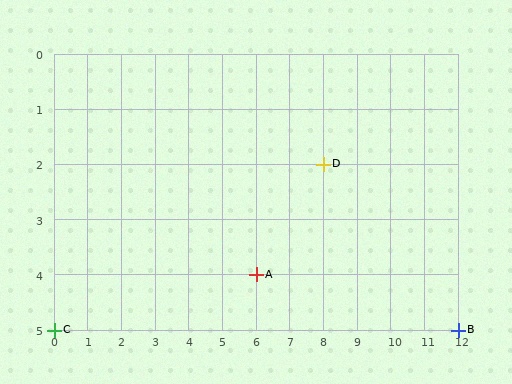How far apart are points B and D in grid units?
Points B and D are 4 columns and 3 rows apart (about 5.0 grid units diagonally).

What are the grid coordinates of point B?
Point B is at grid coordinates (12, 5).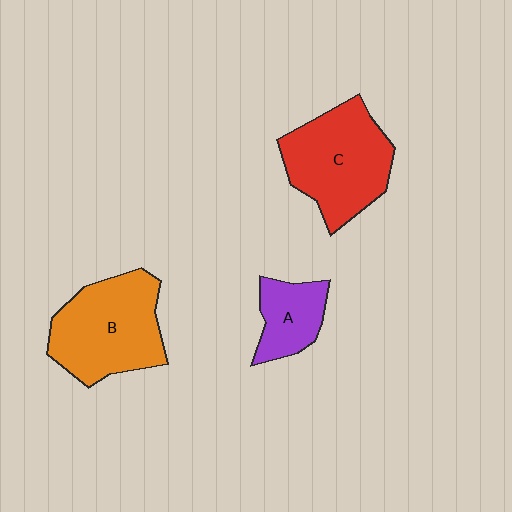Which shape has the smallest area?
Shape A (purple).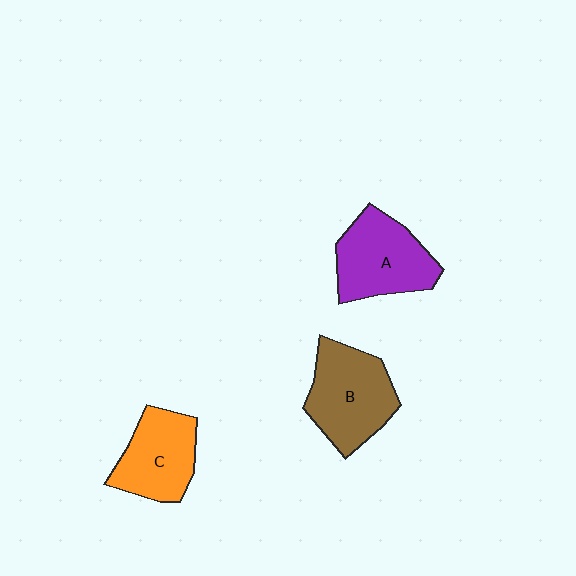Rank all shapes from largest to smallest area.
From largest to smallest: B (brown), A (purple), C (orange).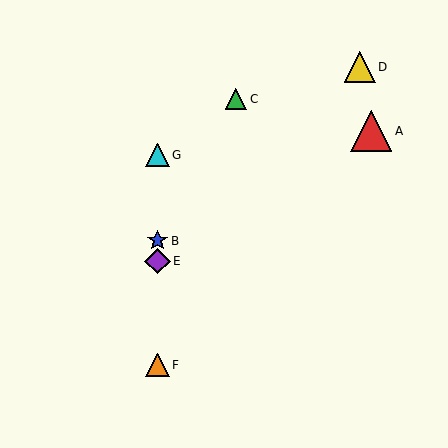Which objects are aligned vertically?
Objects B, E, F, G are aligned vertically.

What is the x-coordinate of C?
Object C is at x≈236.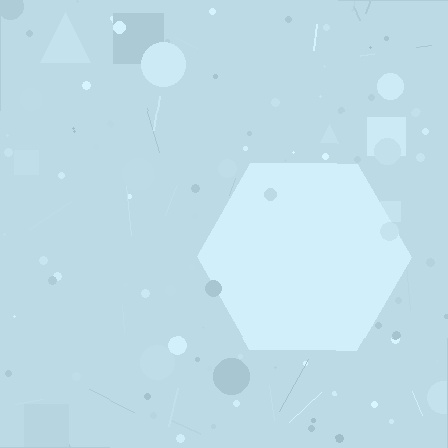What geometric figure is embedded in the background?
A hexagon is embedded in the background.